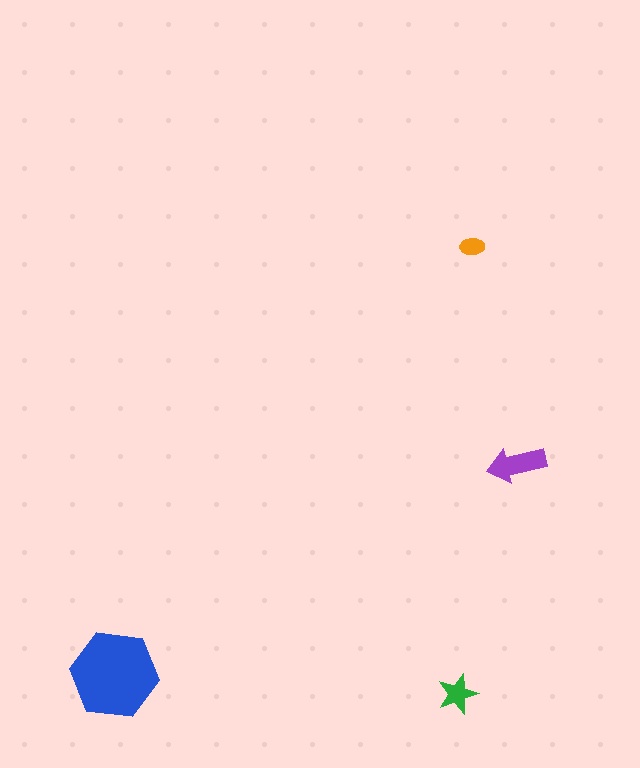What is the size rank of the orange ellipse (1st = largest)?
4th.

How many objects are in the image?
There are 4 objects in the image.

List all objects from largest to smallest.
The blue hexagon, the purple arrow, the green star, the orange ellipse.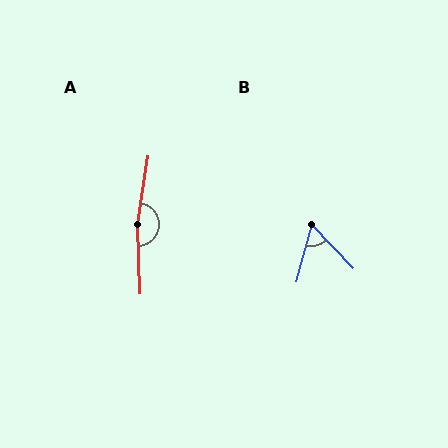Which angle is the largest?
A, at approximately 170 degrees.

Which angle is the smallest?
B, at approximately 59 degrees.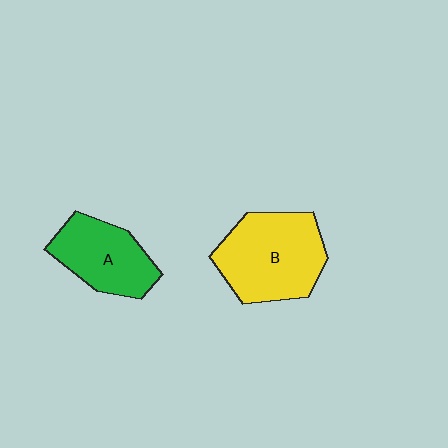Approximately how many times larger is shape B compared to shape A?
Approximately 1.4 times.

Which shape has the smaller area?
Shape A (green).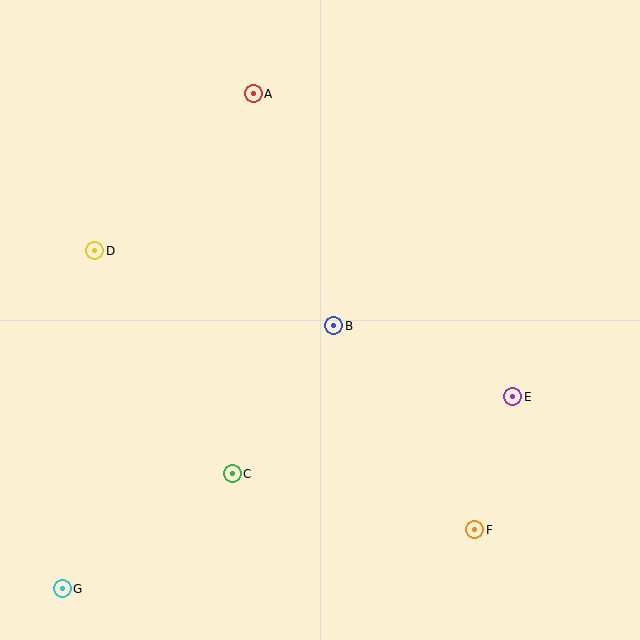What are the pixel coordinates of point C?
Point C is at (232, 474).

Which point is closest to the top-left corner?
Point D is closest to the top-left corner.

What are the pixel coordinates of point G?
Point G is at (62, 589).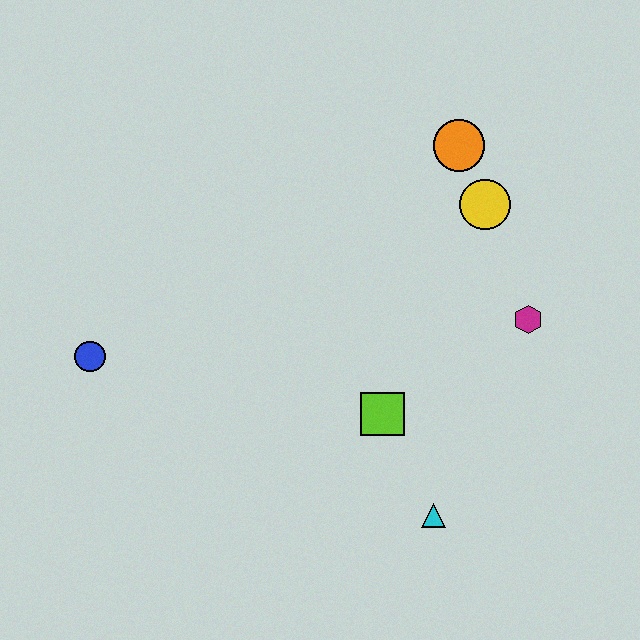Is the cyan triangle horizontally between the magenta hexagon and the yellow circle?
No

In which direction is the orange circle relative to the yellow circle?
The orange circle is above the yellow circle.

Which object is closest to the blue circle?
The lime square is closest to the blue circle.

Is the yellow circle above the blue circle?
Yes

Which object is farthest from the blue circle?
The magenta hexagon is farthest from the blue circle.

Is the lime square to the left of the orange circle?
Yes